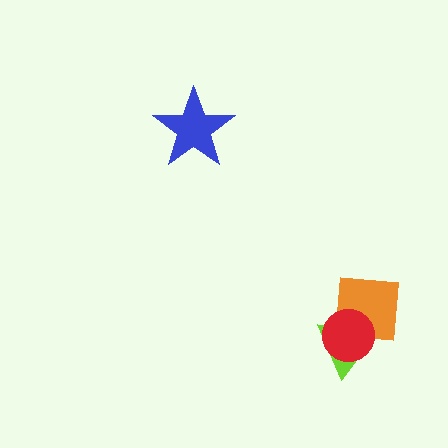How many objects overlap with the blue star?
0 objects overlap with the blue star.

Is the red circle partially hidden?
No, no other shape covers it.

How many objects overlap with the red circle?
2 objects overlap with the red circle.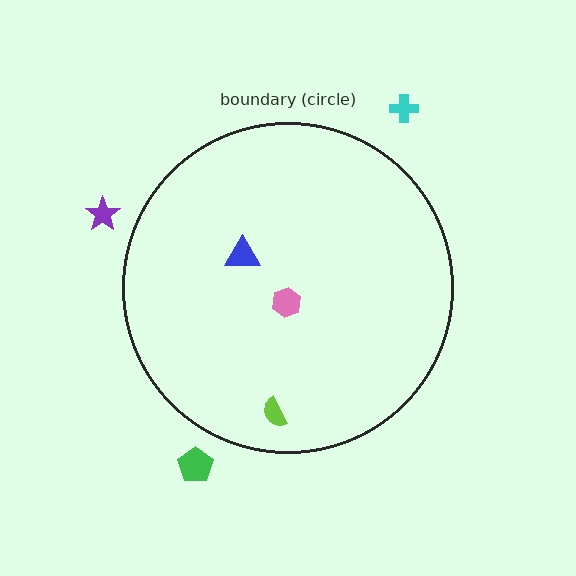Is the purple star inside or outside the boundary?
Outside.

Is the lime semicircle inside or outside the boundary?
Inside.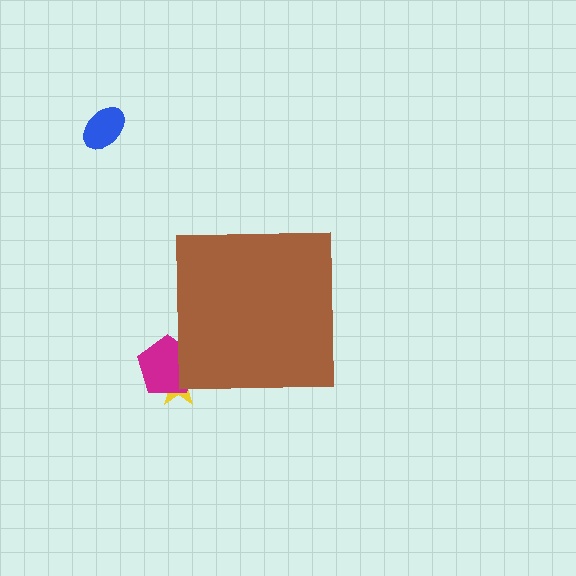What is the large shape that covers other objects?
A brown square.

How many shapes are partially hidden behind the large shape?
2 shapes are partially hidden.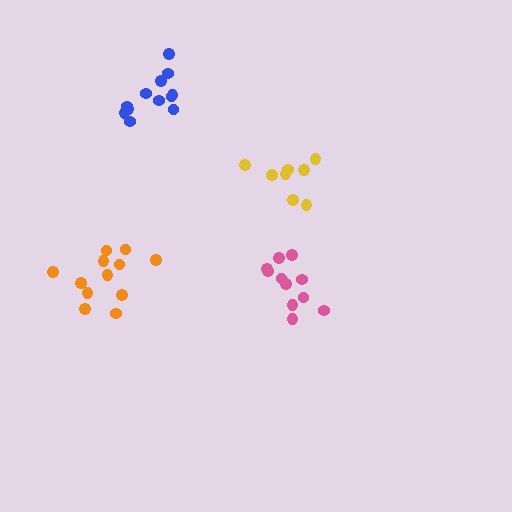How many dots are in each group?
Group 1: 11 dots, Group 2: 8 dots, Group 3: 12 dots, Group 4: 12 dots (43 total).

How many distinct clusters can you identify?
There are 4 distinct clusters.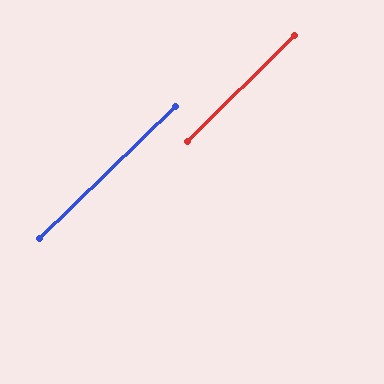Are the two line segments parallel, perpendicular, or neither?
Parallel — their directions differ by only 0.5°.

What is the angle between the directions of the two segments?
Approximately 1 degree.